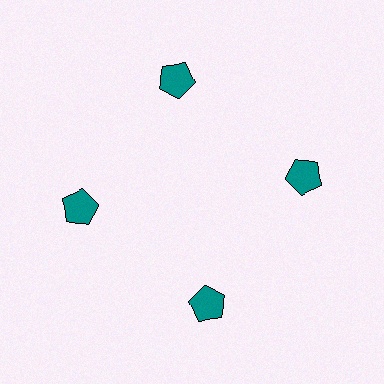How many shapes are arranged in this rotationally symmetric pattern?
There are 4 shapes, arranged in 4 groups of 1.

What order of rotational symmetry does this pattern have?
This pattern has 4-fold rotational symmetry.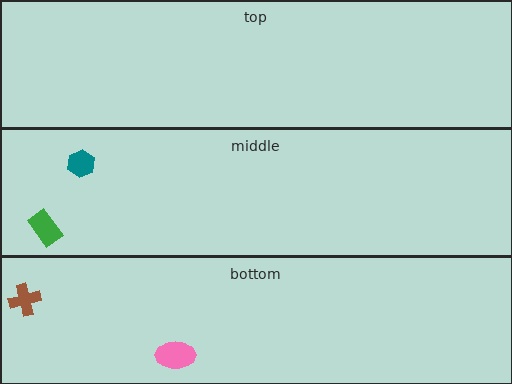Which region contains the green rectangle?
The middle region.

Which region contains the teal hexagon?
The middle region.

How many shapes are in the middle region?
2.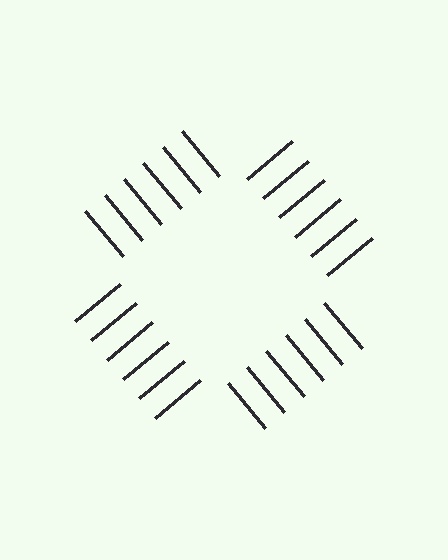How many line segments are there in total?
24 — 6 along each of the 4 edges.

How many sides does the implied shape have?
4 sides — the line-ends trace a square.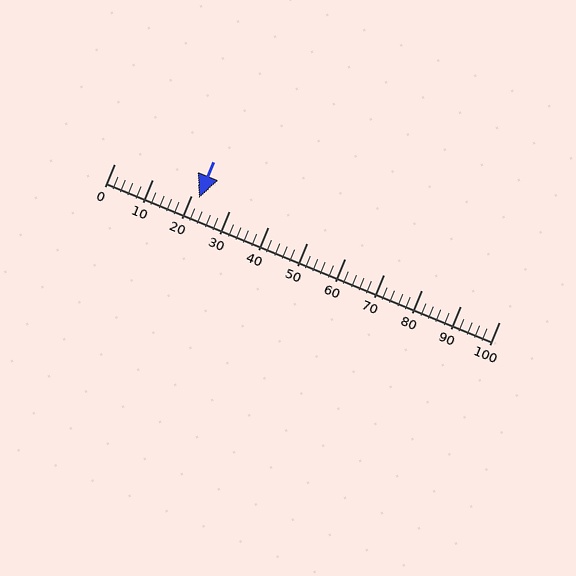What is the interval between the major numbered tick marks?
The major tick marks are spaced 10 units apart.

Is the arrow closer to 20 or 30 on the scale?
The arrow is closer to 20.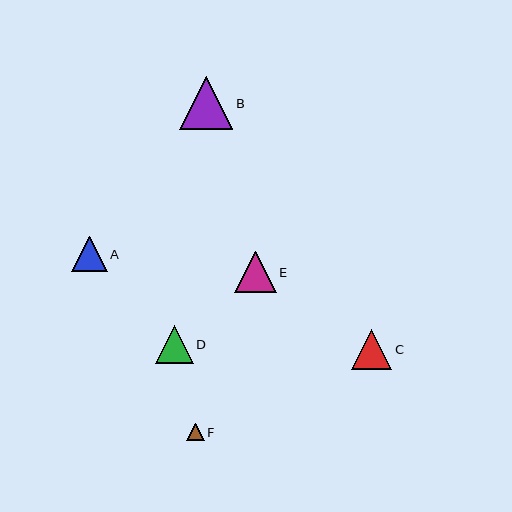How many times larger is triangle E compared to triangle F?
Triangle E is approximately 2.4 times the size of triangle F.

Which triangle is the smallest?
Triangle F is the smallest with a size of approximately 17 pixels.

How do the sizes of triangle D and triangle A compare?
Triangle D and triangle A are approximately the same size.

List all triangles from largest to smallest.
From largest to smallest: B, E, C, D, A, F.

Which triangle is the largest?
Triangle B is the largest with a size of approximately 53 pixels.